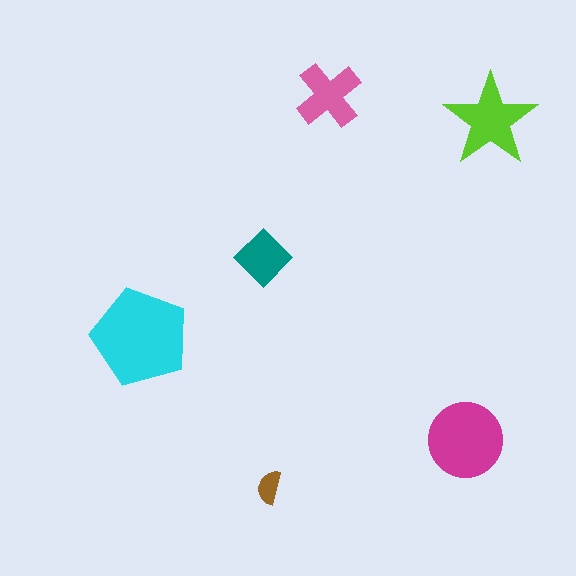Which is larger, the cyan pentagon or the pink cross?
The cyan pentagon.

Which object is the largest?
The cyan pentagon.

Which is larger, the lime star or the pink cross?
The lime star.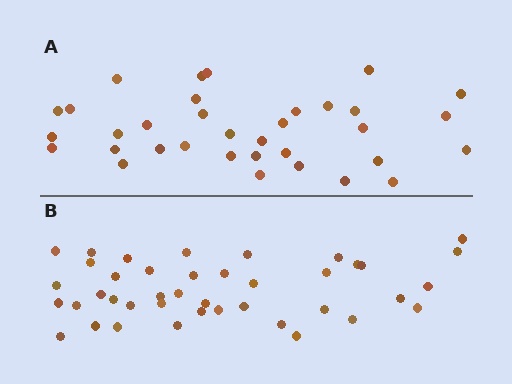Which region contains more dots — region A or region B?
Region B (the bottom region) has more dots.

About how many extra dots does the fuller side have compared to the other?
Region B has roughly 8 or so more dots than region A.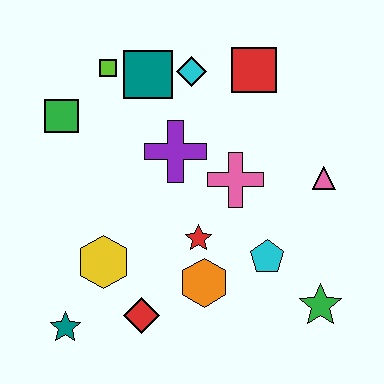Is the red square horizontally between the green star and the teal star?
Yes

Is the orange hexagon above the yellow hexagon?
No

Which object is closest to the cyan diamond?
The teal square is closest to the cyan diamond.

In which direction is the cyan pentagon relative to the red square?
The cyan pentagon is below the red square.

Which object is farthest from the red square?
The teal star is farthest from the red square.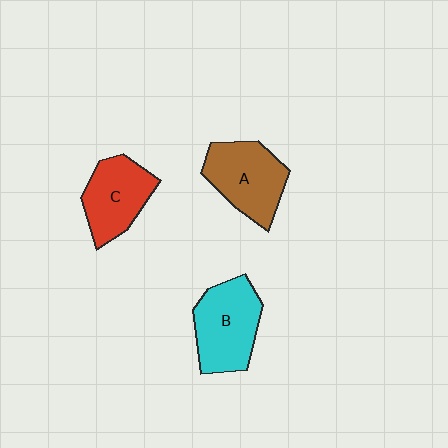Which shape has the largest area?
Shape B (cyan).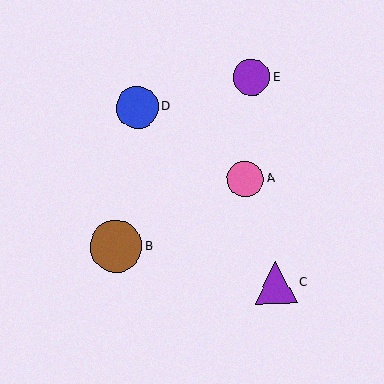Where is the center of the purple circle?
The center of the purple circle is at (252, 77).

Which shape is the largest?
The brown circle (labeled B) is the largest.